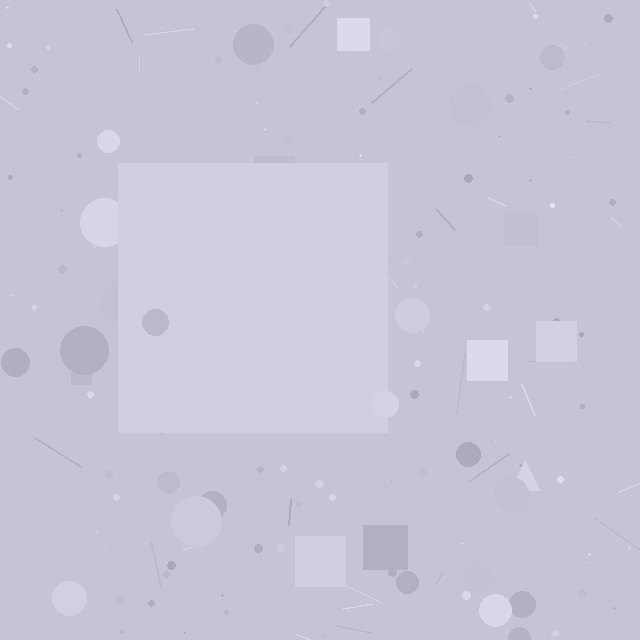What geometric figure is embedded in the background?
A square is embedded in the background.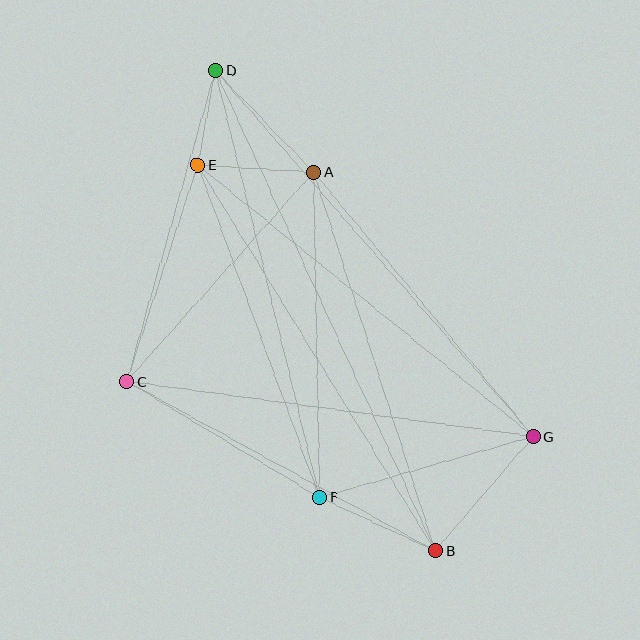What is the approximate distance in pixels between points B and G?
The distance between B and G is approximately 150 pixels.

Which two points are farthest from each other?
Points B and D are farthest from each other.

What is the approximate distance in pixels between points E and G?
The distance between E and G is approximately 432 pixels.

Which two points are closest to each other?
Points D and E are closest to each other.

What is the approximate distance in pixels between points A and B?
The distance between A and B is approximately 398 pixels.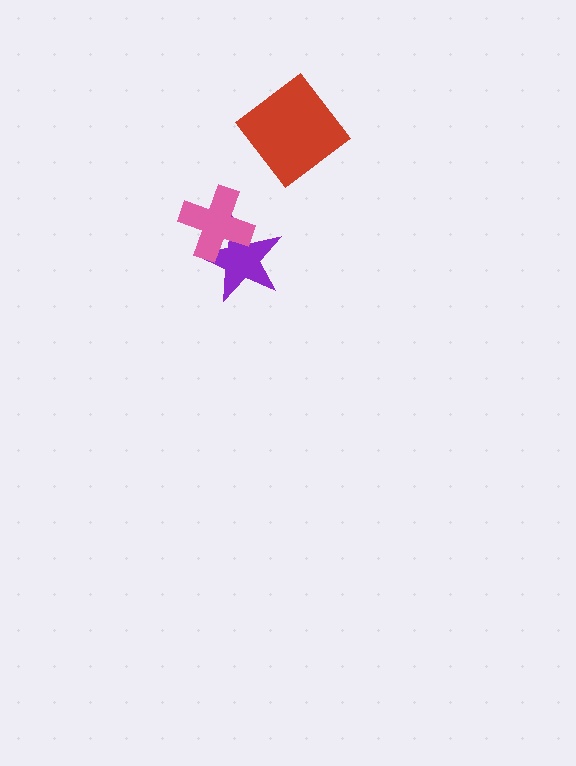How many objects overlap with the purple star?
1 object overlaps with the purple star.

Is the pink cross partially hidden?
No, no other shape covers it.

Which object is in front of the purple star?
The pink cross is in front of the purple star.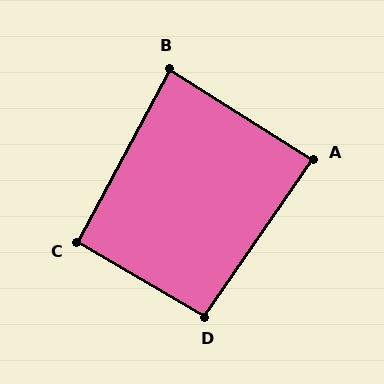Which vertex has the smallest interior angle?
B, at approximately 86 degrees.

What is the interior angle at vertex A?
Approximately 88 degrees (approximately right).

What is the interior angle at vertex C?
Approximately 92 degrees (approximately right).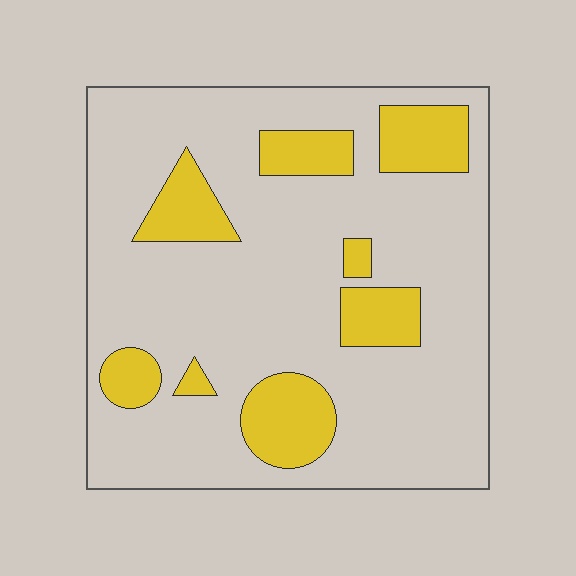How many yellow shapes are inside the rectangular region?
8.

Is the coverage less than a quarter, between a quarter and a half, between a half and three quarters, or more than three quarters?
Less than a quarter.